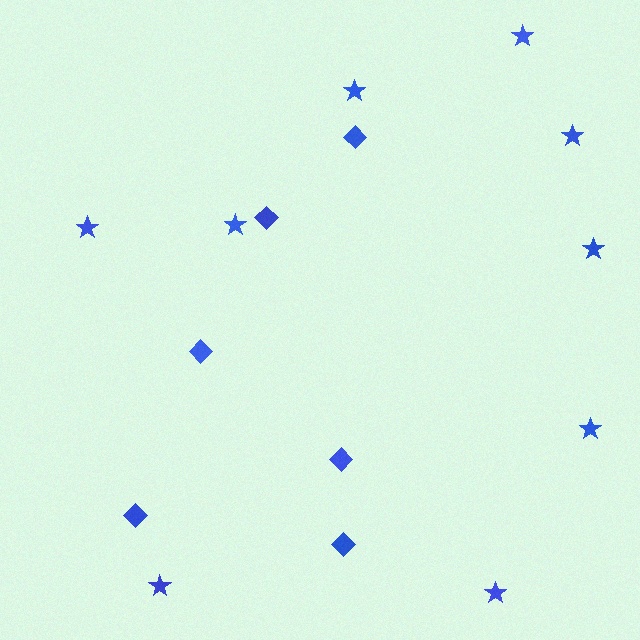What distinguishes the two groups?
There are 2 groups: one group of stars (9) and one group of diamonds (6).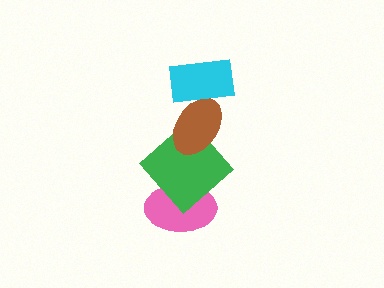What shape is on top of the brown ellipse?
The cyan rectangle is on top of the brown ellipse.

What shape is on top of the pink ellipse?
The green diamond is on top of the pink ellipse.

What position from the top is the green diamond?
The green diamond is 3rd from the top.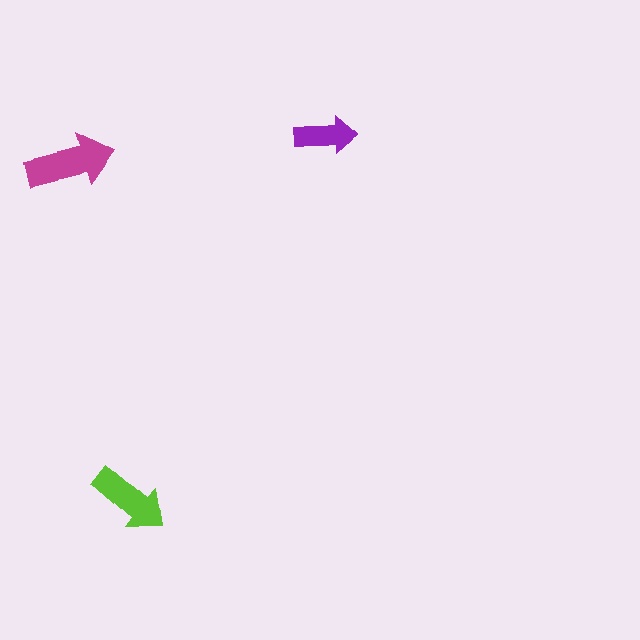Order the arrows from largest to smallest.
the magenta one, the lime one, the purple one.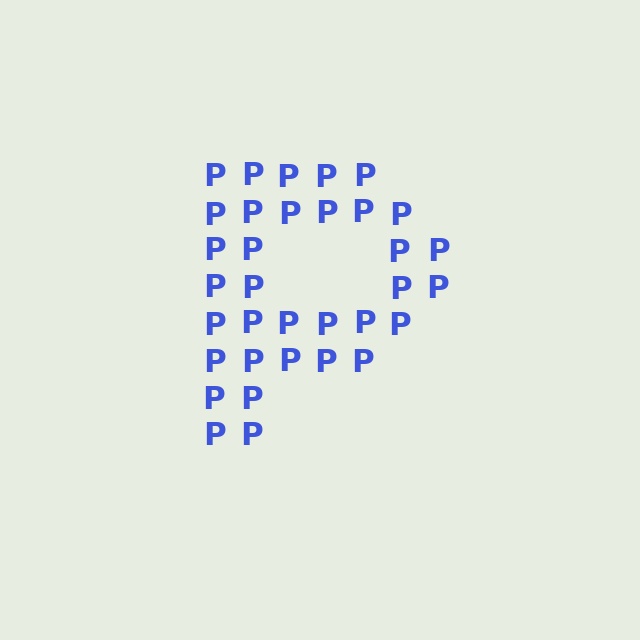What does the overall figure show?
The overall figure shows the letter P.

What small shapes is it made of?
It is made of small letter P's.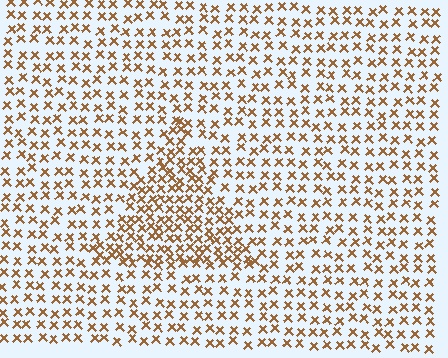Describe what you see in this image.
The image contains small brown elements arranged at two different densities. A triangle-shaped region is visible where the elements are more densely packed than the surrounding area.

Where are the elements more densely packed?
The elements are more densely packed inside the triangle boundary.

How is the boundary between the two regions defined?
The boundary is defined by a change in element density (approximately 1.7x ratio). All elements are the same color, size, and shape.